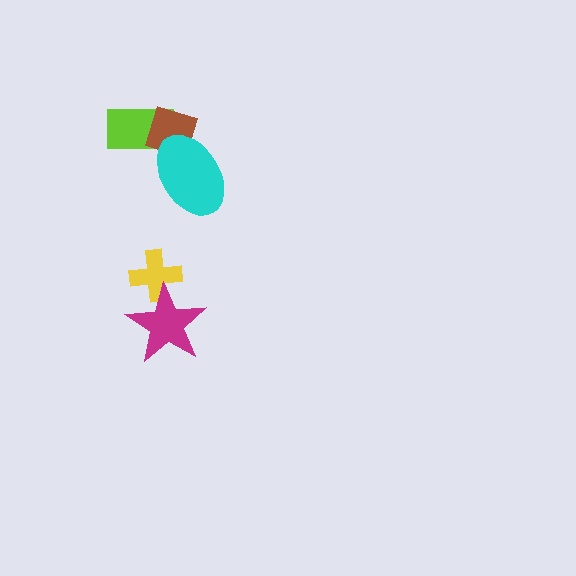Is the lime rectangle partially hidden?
Yes, it is partially covered by another shape.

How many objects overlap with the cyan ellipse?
2 objects overlap with the cyan ellipse.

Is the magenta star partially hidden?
No, no other shape covers it.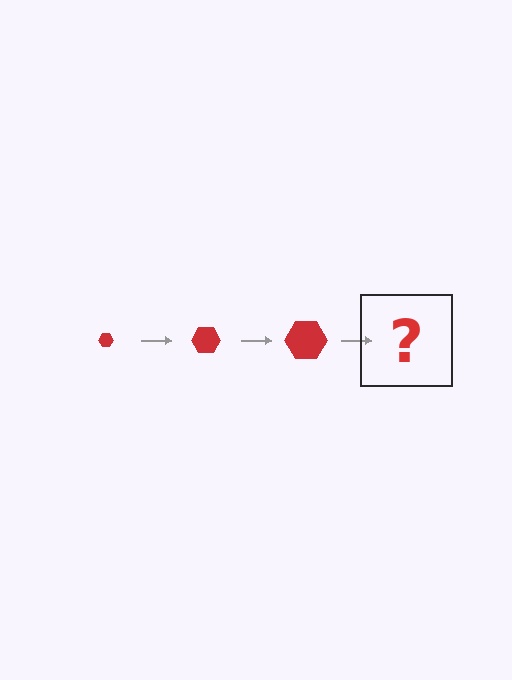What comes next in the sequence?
The next element should be a red hexagon, larger than the previous one.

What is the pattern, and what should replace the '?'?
The pattern is that the hexagon gets progressively larger each step. The '?' should be a red hexagon, larger than the previous one.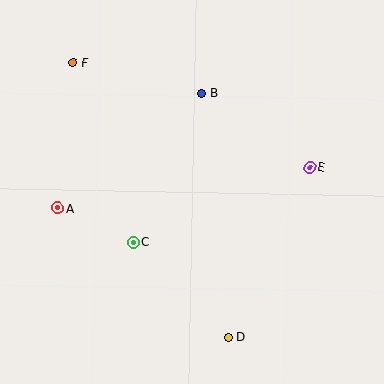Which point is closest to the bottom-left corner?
Point A is closest to the bottom-left corner.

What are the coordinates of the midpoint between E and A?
The midpoint between E and A is at (183, 188).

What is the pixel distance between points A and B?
The distance between A and B is 184 pixels.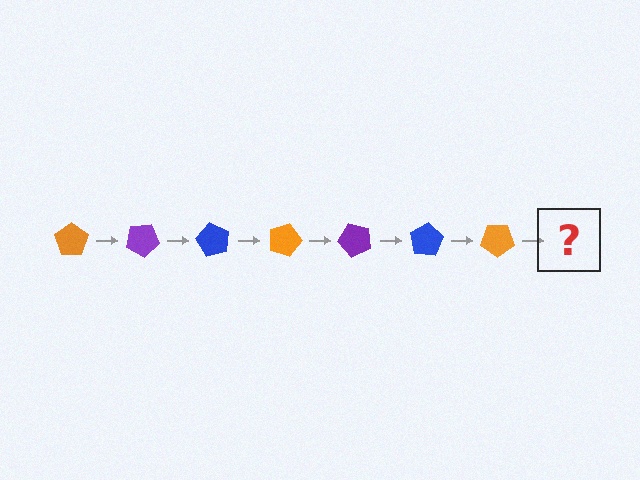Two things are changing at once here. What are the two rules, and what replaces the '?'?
The two rules are that it rotates 30 degrees each step and the color cycles through orange, purple, and blue. The '?' should be a purple pentagon, rotated 210 degrees from the start.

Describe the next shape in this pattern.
It should be a purple pentagon, rotated 210 degrees from the start.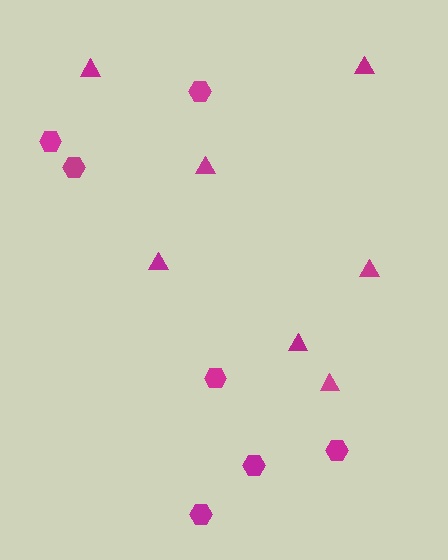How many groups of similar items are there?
There are 2 groups: one group of hexagons (7) and one group of triangles (7).